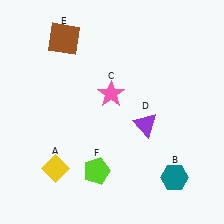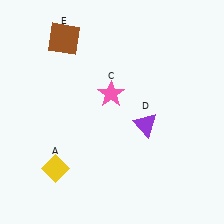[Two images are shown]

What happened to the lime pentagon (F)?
The lime pentagon (F) was removed in Image 2. It was in the bottom-left area of Image 1.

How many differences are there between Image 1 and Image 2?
There are 2 differences between the two images.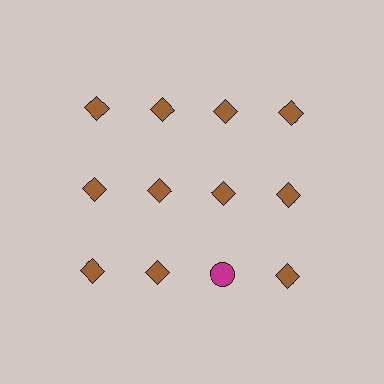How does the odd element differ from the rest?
It differs in both color (magenta instead of brown) and shape (circle instead of diamond).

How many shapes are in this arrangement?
There are 12 shapes arranged in a grid pattern.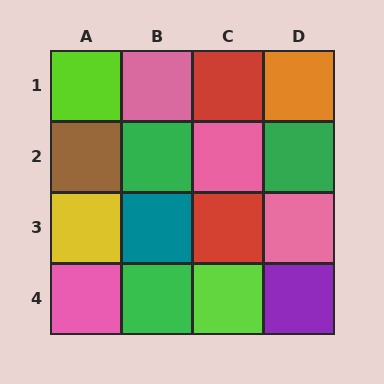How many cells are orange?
1 cell is orange.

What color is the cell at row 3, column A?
Yellow.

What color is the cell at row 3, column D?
Pink.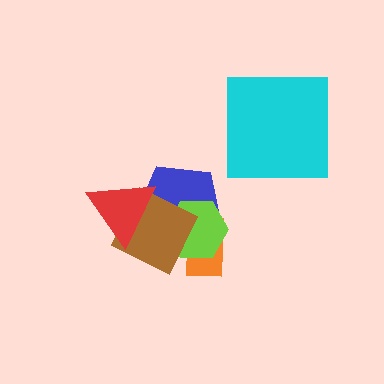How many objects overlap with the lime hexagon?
3 objects overlap with the lime hexagon.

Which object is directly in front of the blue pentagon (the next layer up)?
The lime hexagon is directly in front of the blue pentagon.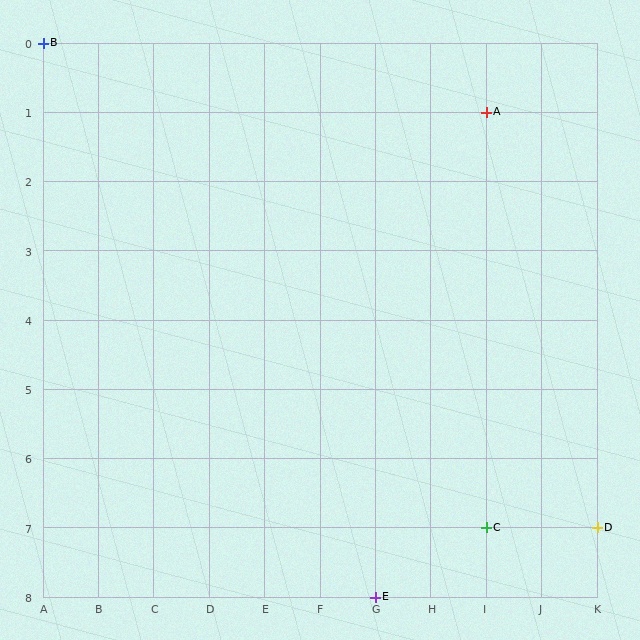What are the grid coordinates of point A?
Point A is at grid coordinates (I, 1).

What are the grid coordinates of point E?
Point E is at grid coordinates (G, 8).